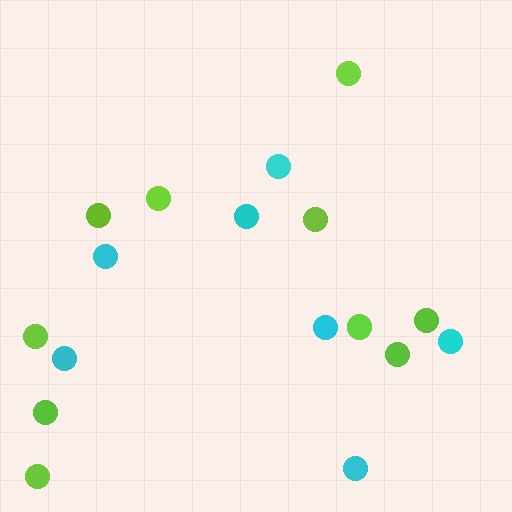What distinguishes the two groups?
There are 2 groups: one group of lime circles (10) and one group of cyan circles (7).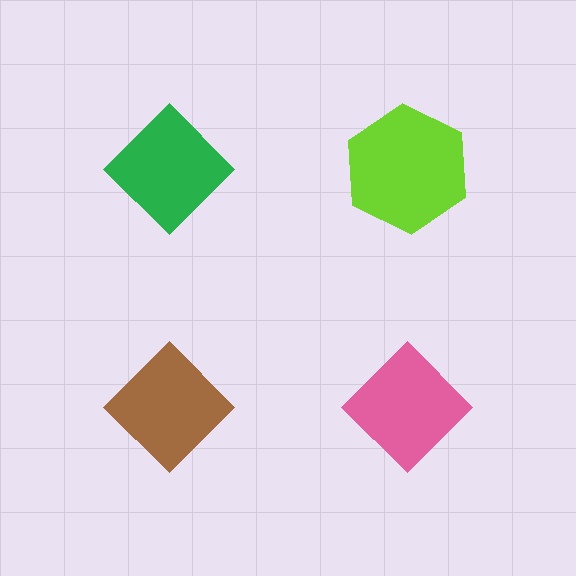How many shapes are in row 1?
2 shapes.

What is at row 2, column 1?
A brown diamond.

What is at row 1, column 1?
A green diamond.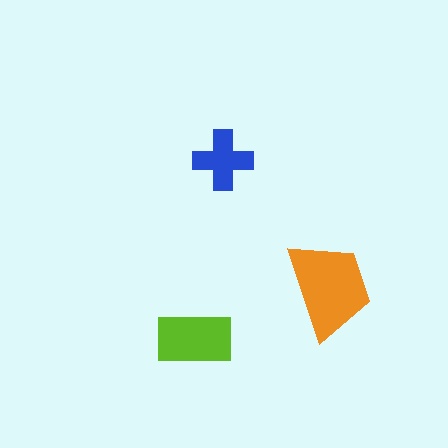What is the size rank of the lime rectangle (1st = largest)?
2nd.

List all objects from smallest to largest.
The blue cross, the lime rectangle, the orange trapezoid.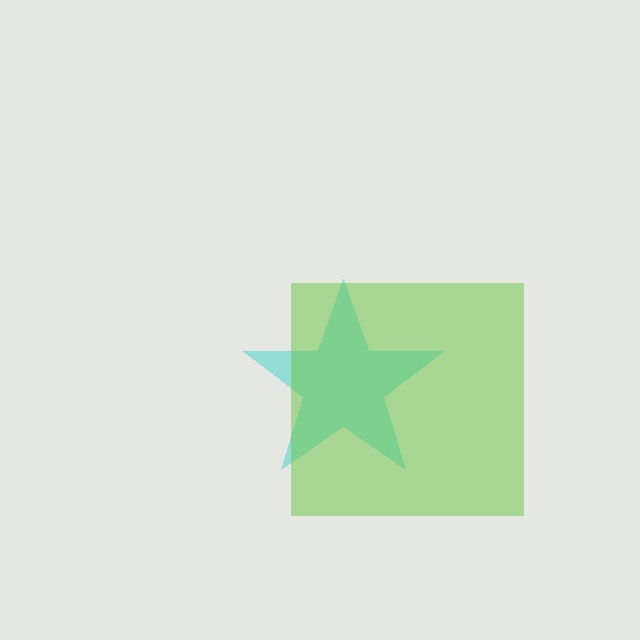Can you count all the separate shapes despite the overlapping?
Yes, there are 2 separate shapes.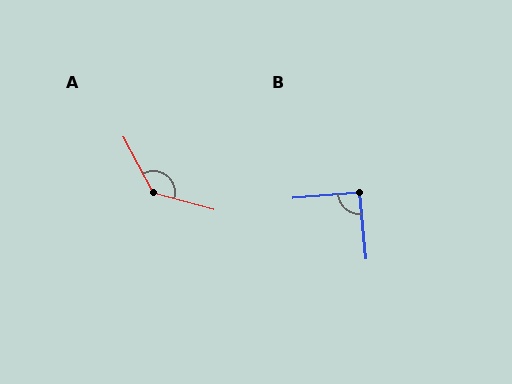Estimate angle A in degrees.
Approximately 133 degrees.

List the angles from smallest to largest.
B (91°), A (133°).